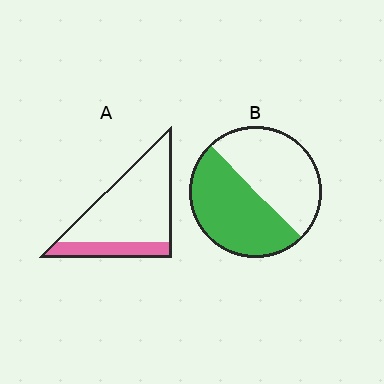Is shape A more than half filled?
No.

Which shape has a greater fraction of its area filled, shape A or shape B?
Shape B.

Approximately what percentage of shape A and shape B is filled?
A is approximately 25% and B is approximately 50%.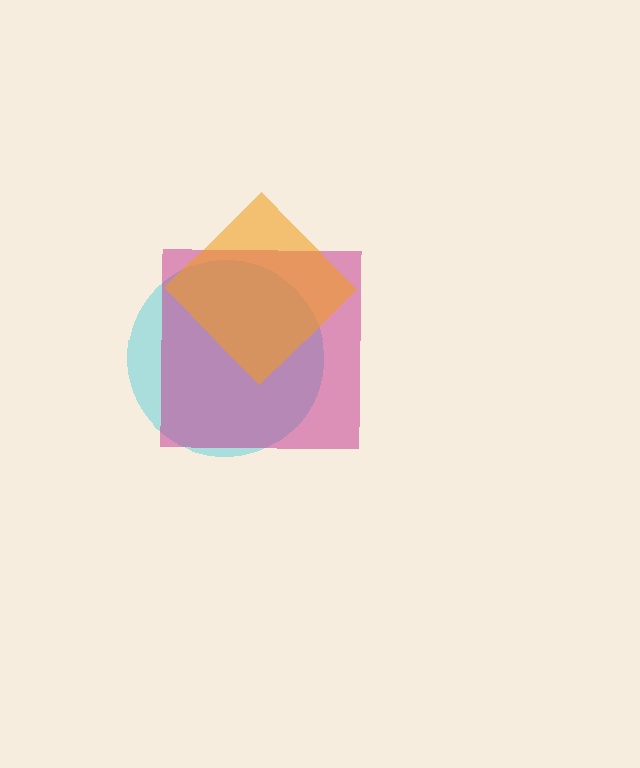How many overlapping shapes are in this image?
There are 3 overlapping shapes in the image.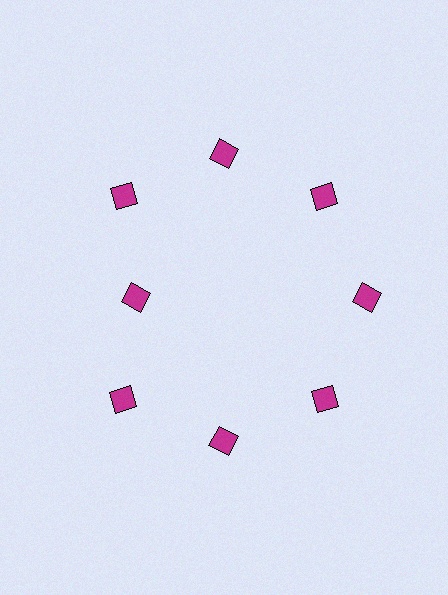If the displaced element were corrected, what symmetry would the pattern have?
It would have 8-fold rotational symmetry — the pattern would map onto itself every 45 degrees.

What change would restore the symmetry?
The symmetry would be restored by moving it outward, back onto the ring so that all 8 diamonds sit at equal angles and equal distance from the center.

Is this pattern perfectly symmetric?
No. The 8 magenta diamonds are arranged in a ring, but one element near the 9 o'clock position is pulled inward toward the center, breaking the 8-fold rotational symmetry.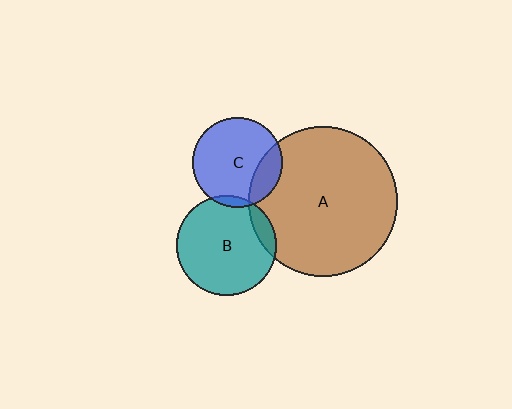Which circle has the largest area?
Circle A (brown).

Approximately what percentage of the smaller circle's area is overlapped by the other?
Approximately 20%.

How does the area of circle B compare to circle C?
Approximately 1.2 times.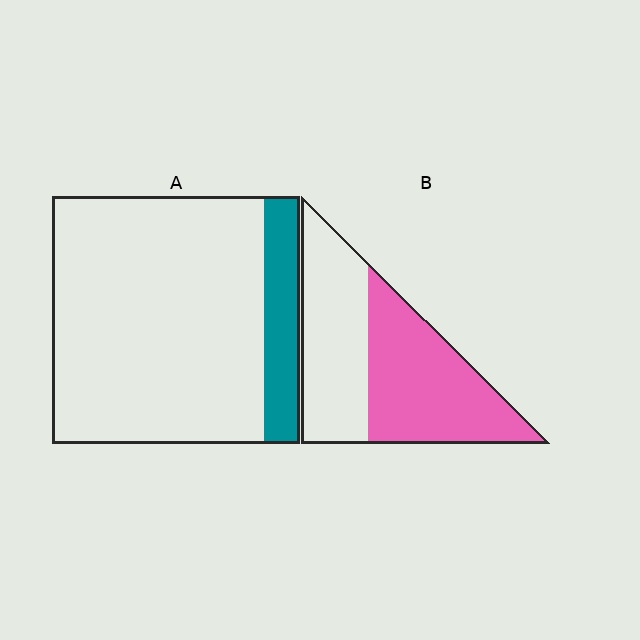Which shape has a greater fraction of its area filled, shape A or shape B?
Shape B.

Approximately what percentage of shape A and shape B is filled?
A is approximately 15% and B is approximately 55%.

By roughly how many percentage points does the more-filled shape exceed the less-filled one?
By roughly 40 percentage points (B over A).